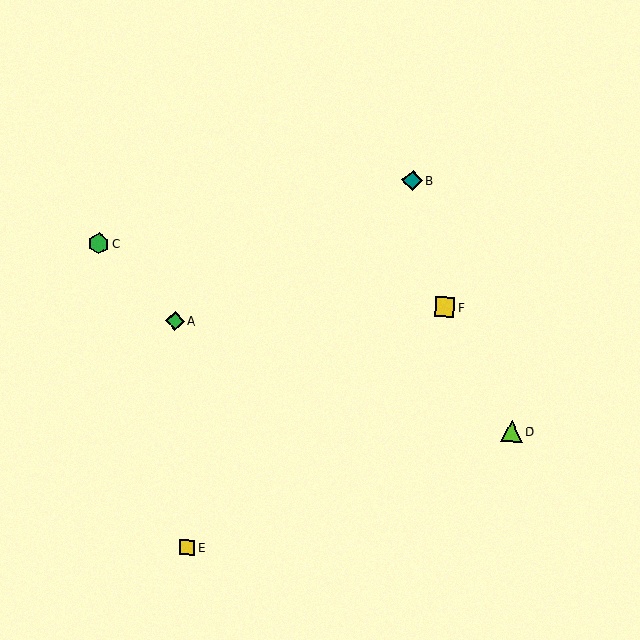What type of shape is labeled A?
Shape A is a green diamond.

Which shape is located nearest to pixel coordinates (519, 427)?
The lime triangle (labeled D) at (512, 432) is nearest to that location.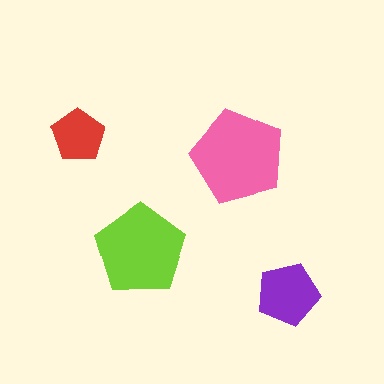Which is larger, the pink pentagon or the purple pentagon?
The pink one.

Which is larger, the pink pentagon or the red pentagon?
The pink one.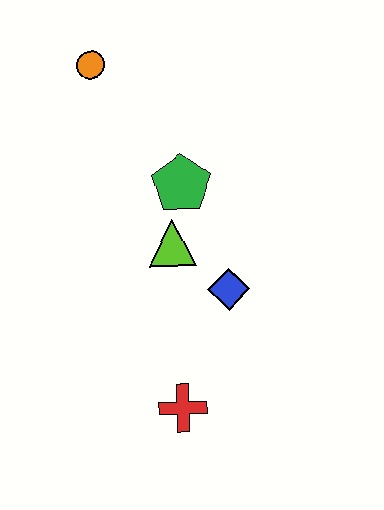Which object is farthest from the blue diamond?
The orange circle is farthest from the blue diamond.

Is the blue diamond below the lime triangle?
Yes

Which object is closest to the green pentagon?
The lime triangle is closest to the green pentagon.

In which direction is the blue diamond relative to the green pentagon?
The blue diamond is below the green pentagon.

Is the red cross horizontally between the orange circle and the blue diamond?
Yes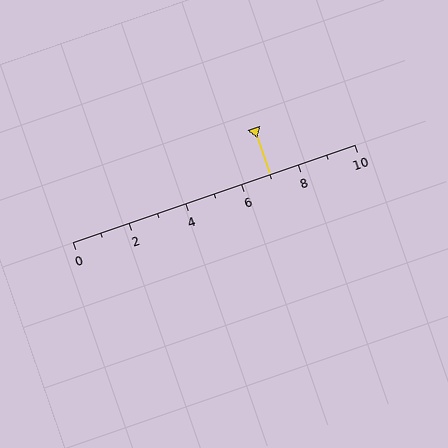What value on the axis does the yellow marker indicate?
The marker indicates approximately 7.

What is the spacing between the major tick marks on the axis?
The major ticks are spaced 2 apart.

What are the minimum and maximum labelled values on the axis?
The axis runs from 0 to 10.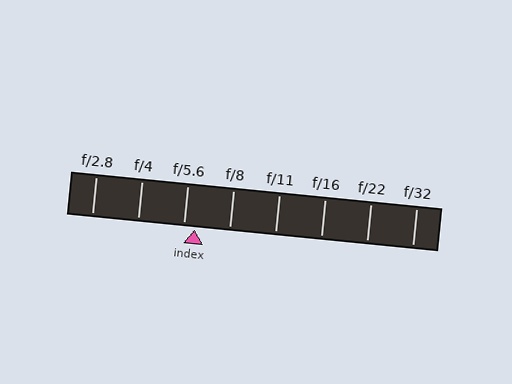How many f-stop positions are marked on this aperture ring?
There are 8 f-stop positions marked.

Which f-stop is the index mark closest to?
The index mark is closest to f/5.6.